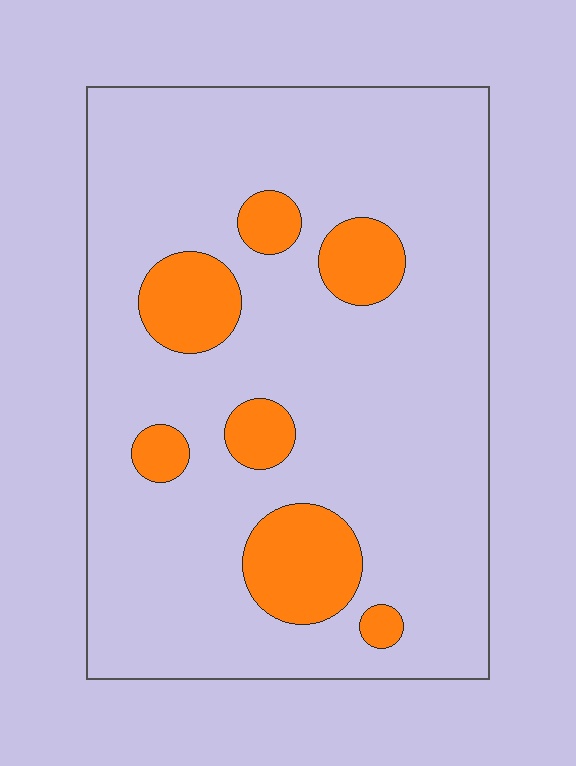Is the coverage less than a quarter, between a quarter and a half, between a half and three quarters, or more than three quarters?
Less than a quarter.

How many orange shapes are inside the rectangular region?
7.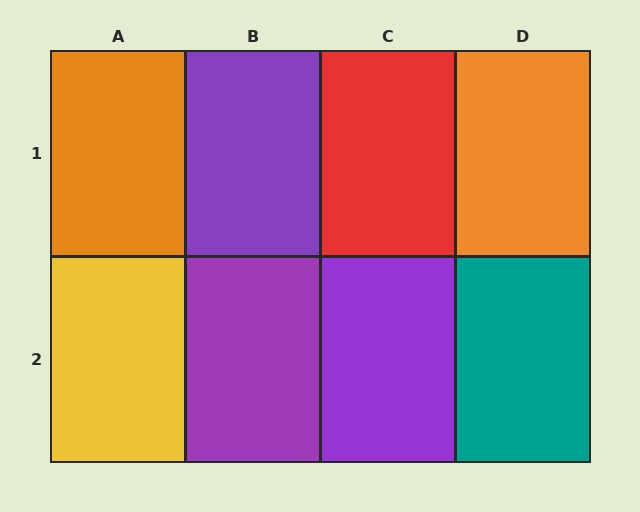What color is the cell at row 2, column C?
Purple.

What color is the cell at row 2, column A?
Yellow.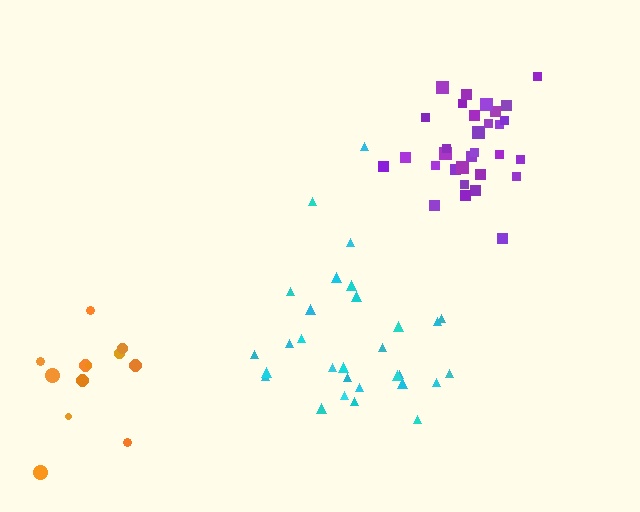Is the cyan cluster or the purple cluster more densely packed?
Purple.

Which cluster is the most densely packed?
Purple.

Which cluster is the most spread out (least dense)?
Cyan.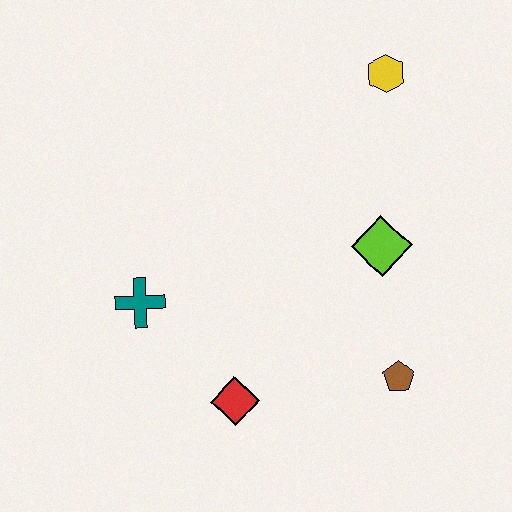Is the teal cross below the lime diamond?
Yes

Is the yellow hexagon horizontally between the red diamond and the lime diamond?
No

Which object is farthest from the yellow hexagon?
The red diamond is farthest from the yellow hexagon.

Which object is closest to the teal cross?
The red diamond is closest to the teal cross.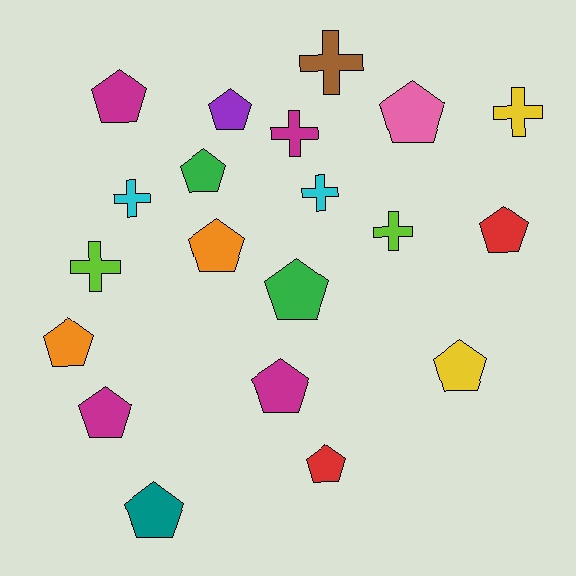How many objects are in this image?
There are 20 objects.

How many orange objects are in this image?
There are 2 orange objects.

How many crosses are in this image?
There are 7 crosses.